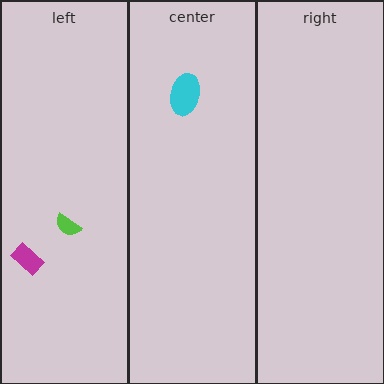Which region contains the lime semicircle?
The left region.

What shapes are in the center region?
The cyan ellipse.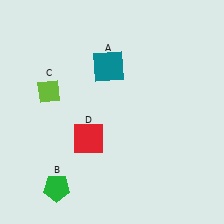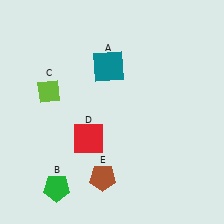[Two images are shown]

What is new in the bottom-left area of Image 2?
A brown pentagon (E) was added in the bottom-left area of Image 2.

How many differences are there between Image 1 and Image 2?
There is 1 difference between the two images.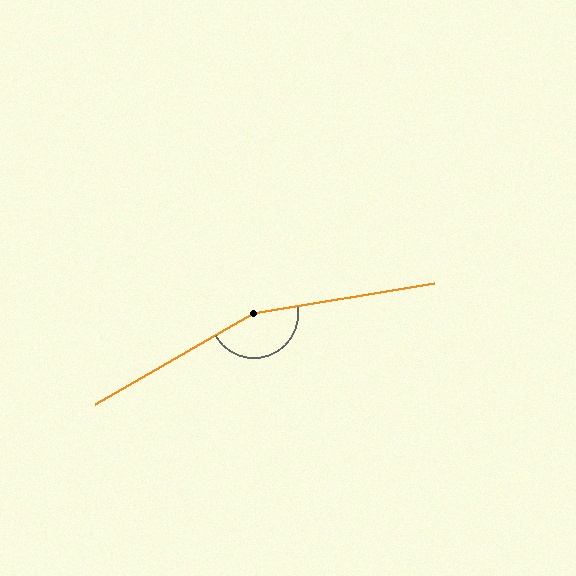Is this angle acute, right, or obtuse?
It is obtuse.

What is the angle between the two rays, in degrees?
Approximately 160 degrees.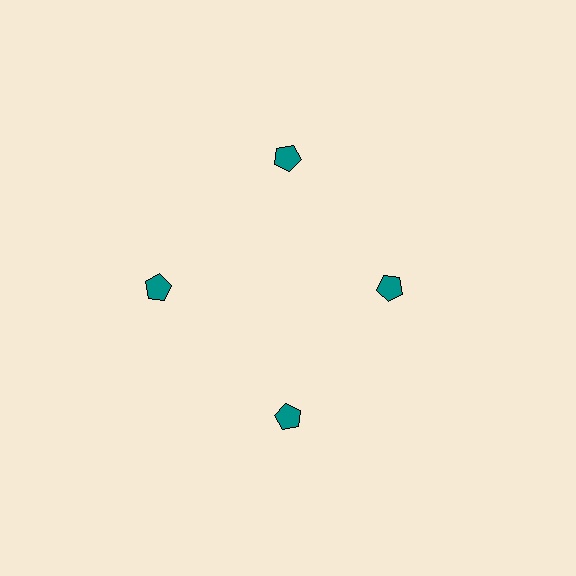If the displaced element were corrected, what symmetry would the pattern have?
It would have 4-fold rotational symmetry — the pattern would map onto itself every 90 degrees.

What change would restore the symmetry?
The symmetry would be restored by moving it outward, back onto the ring so that all 4 pentagons sit at equal angles and equal distance from the center.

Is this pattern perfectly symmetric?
No. The 4 teal pentagons are arranged in a ring, but one element near the 3 o'clock position is pulled inward toward the center, breaking the 4-fold rotational symmetry.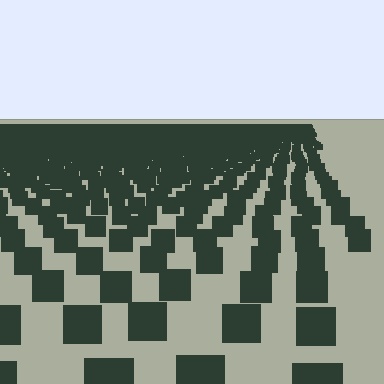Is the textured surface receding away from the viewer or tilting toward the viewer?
The surface is receding away from the viewer. Texture elements get smaller and denser toward the top.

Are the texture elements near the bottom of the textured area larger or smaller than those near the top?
Larger. Near the bottom, elements are closer to the viewer and appear at a bigger on-screen size.